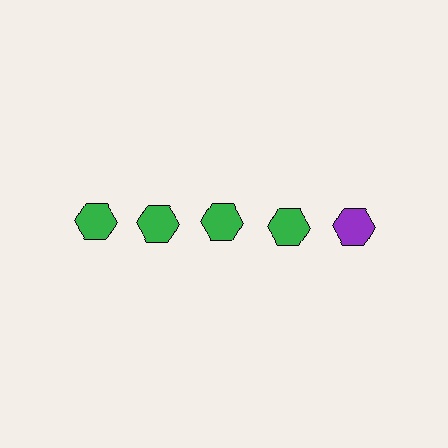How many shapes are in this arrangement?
There are 5 shapes arranged in a grid pattern.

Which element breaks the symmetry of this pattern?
The purple hexagon in the top row, rightmost column breaks the symmetry. All other shapes are green hexagons.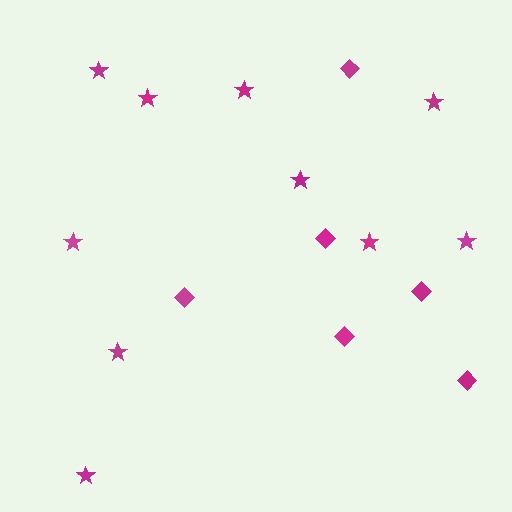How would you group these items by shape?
There are 2 groups: one group of diamonds (6) and one group of stars (10).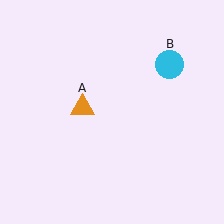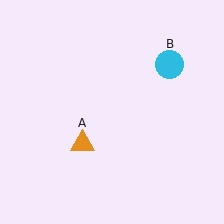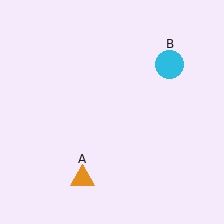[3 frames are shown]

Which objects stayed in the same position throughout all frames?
Cyan circle (object B) remained stationary.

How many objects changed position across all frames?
1 object changed position: orange triangle (object A).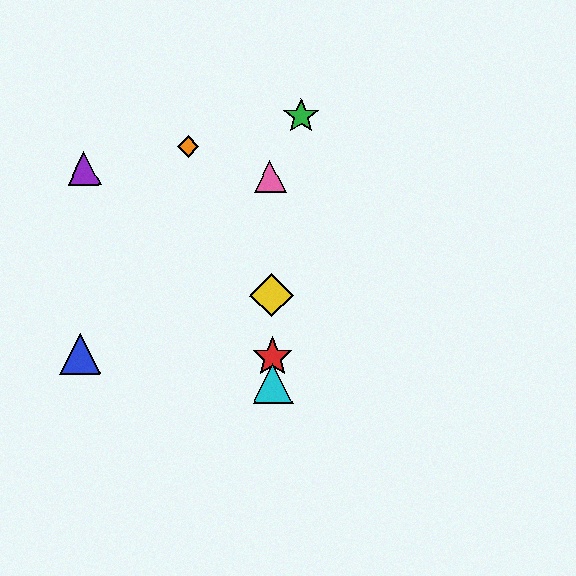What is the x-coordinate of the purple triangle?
The purple triangle is at x≈84.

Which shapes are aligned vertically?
The red star, the yellow diamond, the cyan triangle, the pink triangle are aligned vertically.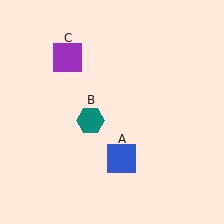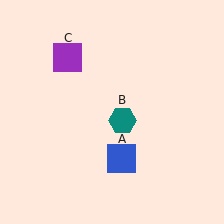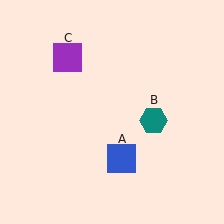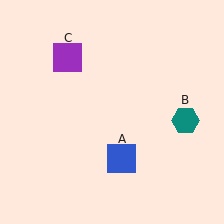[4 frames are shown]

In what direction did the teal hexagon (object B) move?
The teal hexagon (object B) moved right.